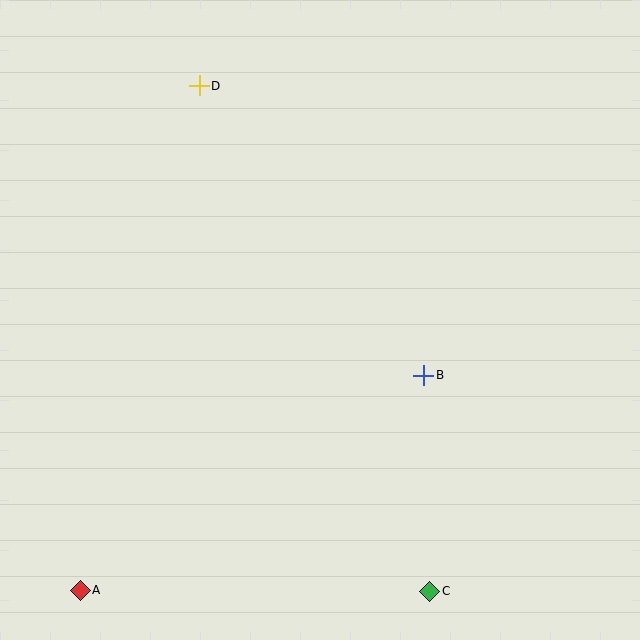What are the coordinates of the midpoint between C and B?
The midpoint between C and B is at (427, 483).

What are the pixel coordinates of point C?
Point C is at (430, 591).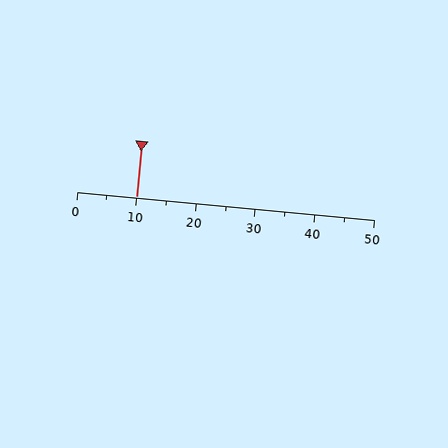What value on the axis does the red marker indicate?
The marker indicates approximately 10.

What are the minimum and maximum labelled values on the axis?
The axis runs from 0 to 50.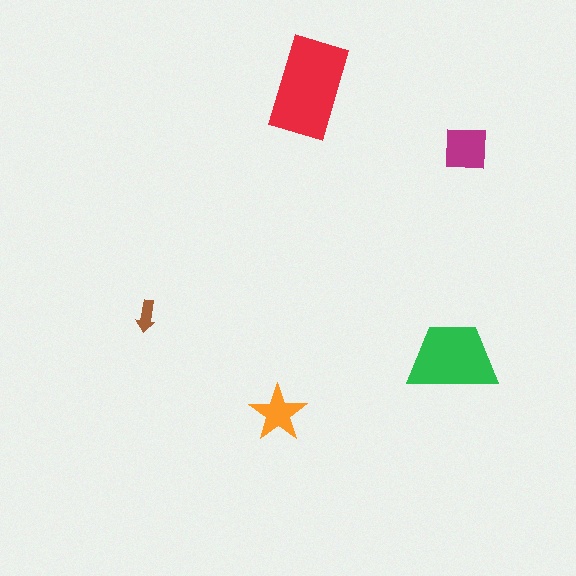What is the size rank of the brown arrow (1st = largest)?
5th.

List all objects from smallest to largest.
The brown arrow, the orange star, the magenta square, the green trapezoid, the red rectangle.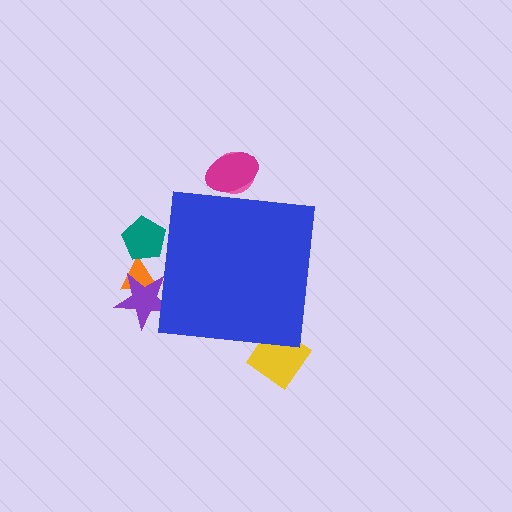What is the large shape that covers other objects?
A blue square.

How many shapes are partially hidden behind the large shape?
6 shapes are partially hidden.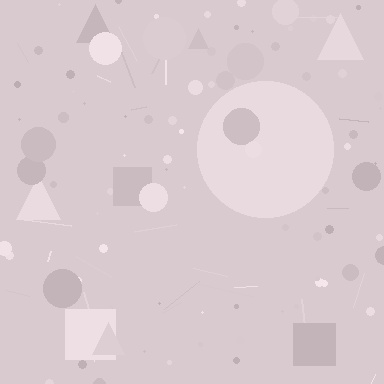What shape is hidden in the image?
A circle is hidden in the image.